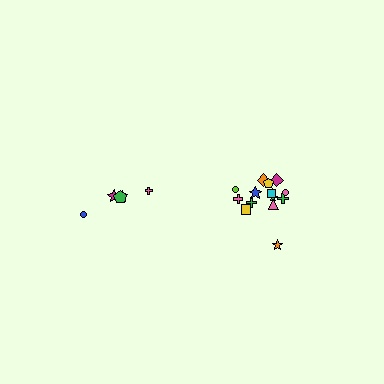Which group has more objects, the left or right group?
The right group.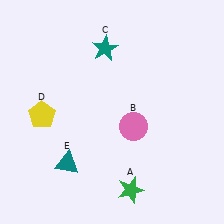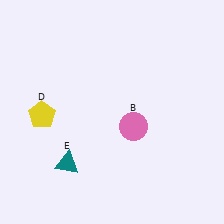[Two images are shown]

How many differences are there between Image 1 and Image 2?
There are 2 differences between the two images.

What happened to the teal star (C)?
The teal star (C) was removed in Image 2. It was in the top-left area of Image 1.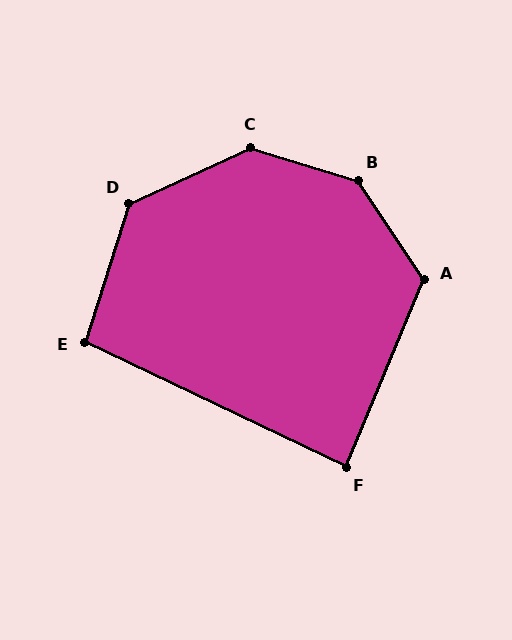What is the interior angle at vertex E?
Approximately 98 degrees (obtuse).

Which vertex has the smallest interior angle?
F, at approximately 87 degrees.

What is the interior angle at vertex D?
Approximately 132 degrees (obtuse).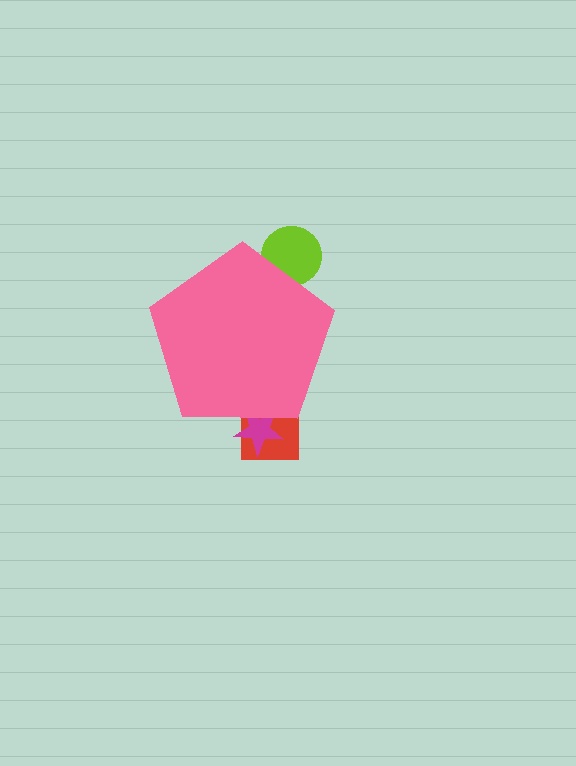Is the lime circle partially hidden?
Yes, the lime circle is partially hidden behind the pink pentagon.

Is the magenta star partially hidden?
Yes, the magenta star is partially hidden behind the pink pentagon.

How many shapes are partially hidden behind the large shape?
3 shapes are partially hidden.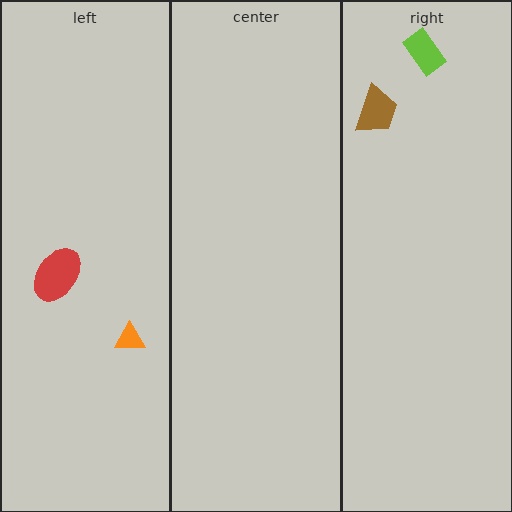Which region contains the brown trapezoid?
The right region.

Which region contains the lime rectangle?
The right region.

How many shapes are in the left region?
2.